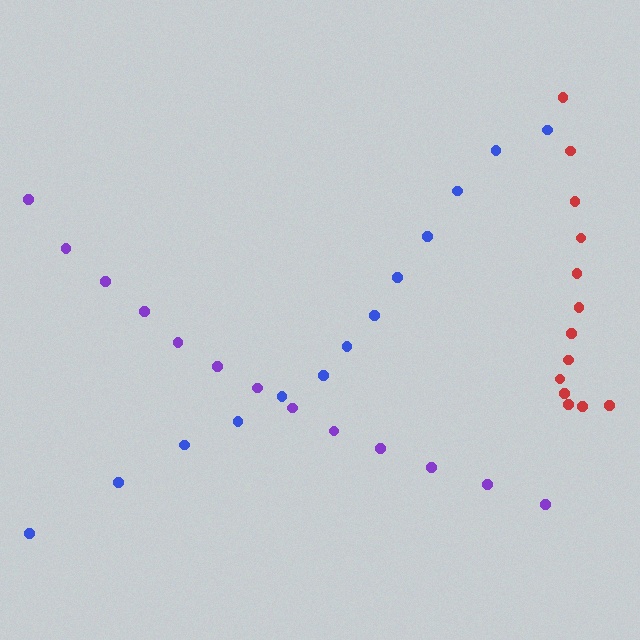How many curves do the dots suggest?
There are 3 distinct paths.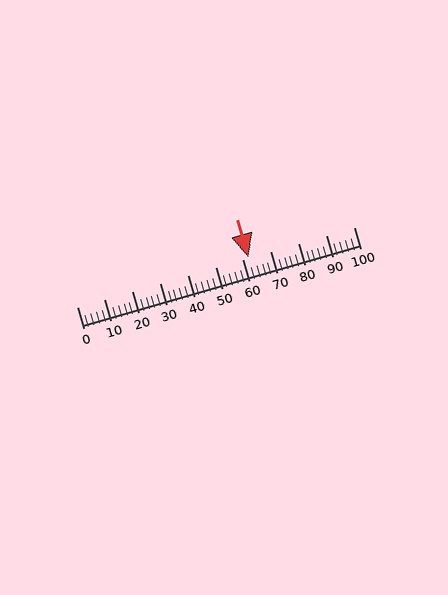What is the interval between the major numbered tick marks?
The major tick marks are spaced 10 units apart.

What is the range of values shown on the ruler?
The ruler shows values from 0 to 100.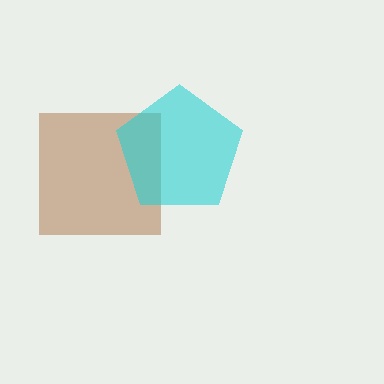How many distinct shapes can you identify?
There are 2 distinct shapes: a brown square, a cyan pentagon.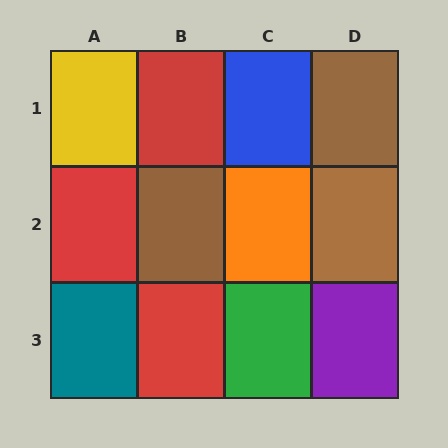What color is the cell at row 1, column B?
Red.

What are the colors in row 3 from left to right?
Teal, red, green, purple.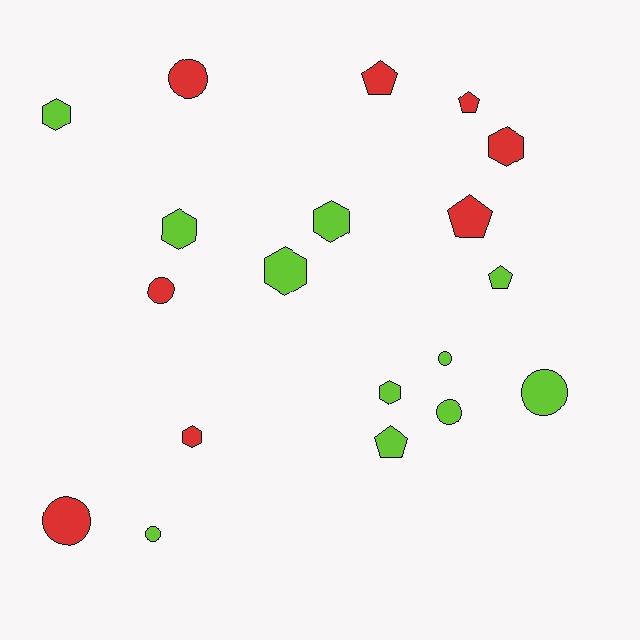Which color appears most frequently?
Lime, with 11 objects.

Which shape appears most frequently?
Hexagon, with 7 objects.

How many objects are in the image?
There are 19 objects.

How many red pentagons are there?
There are 3 red pentagons.